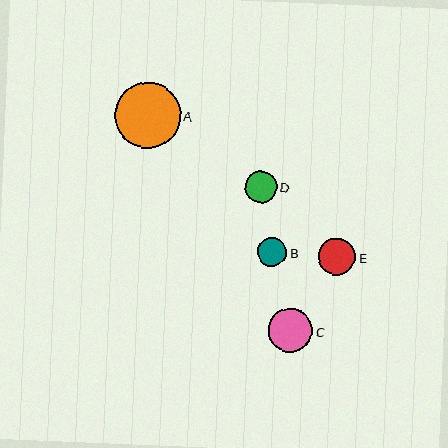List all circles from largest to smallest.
From largest to smallest: A, C, E, D, B.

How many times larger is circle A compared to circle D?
Circle A is approximately 2.1 times the size of circle D.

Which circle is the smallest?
Circle B is the smallest with a size of approximately 29 pixels.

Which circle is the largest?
Circle A is the largest with a size of approximately 66 pixels.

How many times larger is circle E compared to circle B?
Circle E is approximately 1.3 times the size of circle B.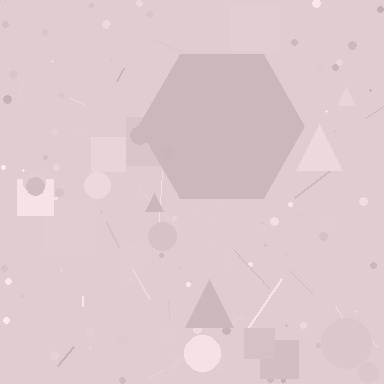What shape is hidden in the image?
A hexagon is hidden in the image.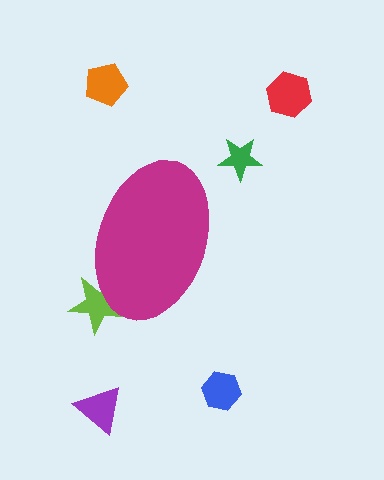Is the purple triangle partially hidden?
No, the purple triangle is fully visible.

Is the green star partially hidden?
No, the green star is fully visible.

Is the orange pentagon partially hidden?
No, the orange pentagon is fully visible.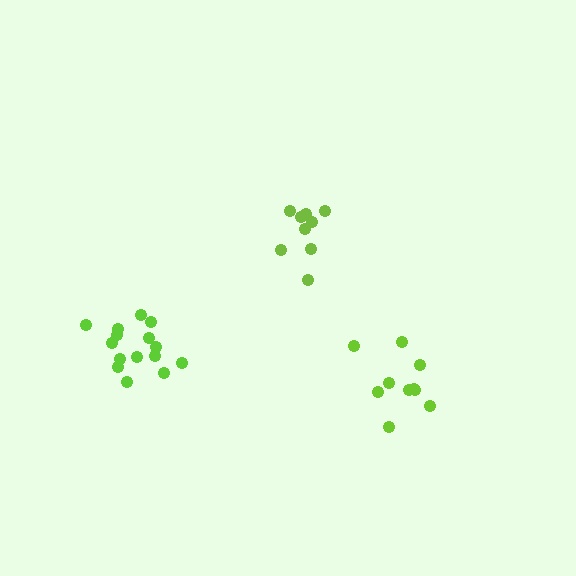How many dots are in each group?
Group 1: 10 dots, Group 2: 15 dots, Group 3: 9 dots (34 total).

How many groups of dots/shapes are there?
There are 3 groups.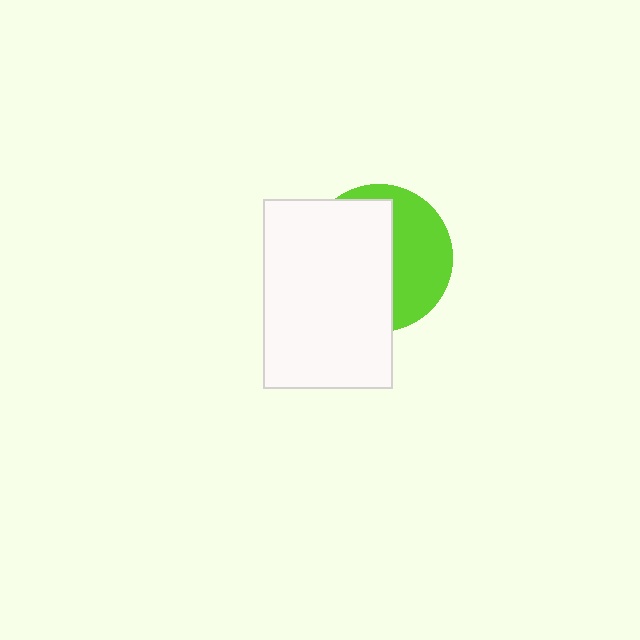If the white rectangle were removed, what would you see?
You would see the complete lime circle.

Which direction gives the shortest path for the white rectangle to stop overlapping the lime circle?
Moving left gives the shortest separation.